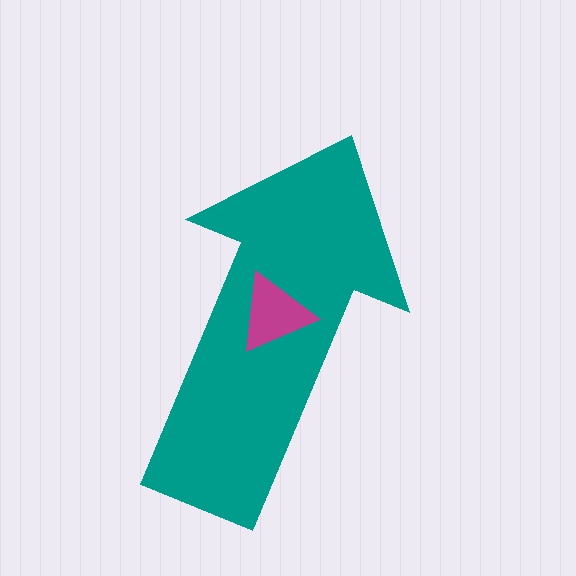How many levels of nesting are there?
2.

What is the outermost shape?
The teal arrow.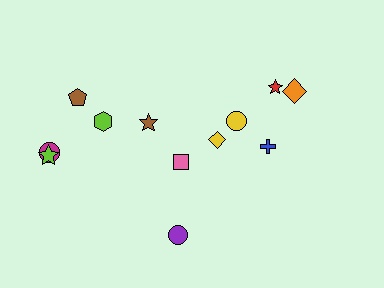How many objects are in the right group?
There are 5 objects.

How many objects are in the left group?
There are 7 objects.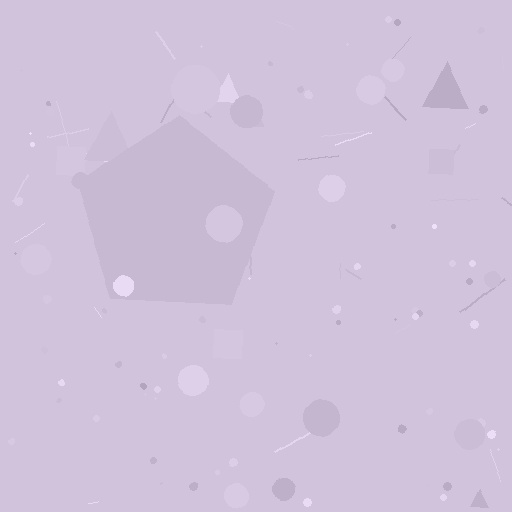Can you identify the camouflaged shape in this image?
The camouflaged shape is a pentagon.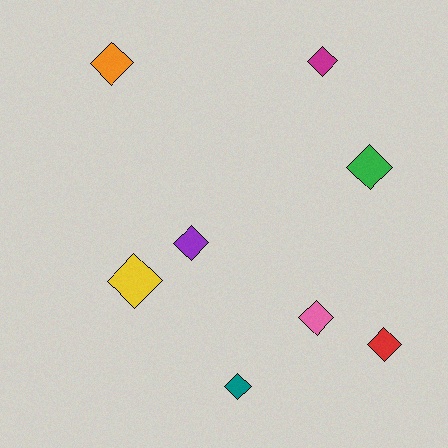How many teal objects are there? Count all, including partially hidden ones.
There is 1 teal object.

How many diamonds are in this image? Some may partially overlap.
There are 8 diamonds.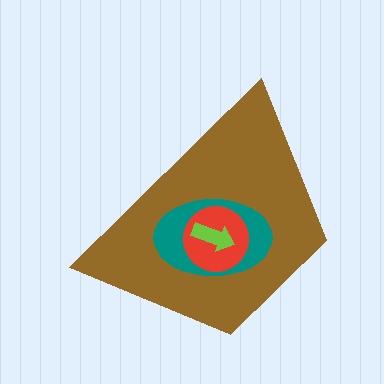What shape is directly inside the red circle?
The lime arrow.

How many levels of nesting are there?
4.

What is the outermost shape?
The brown trapezoid.